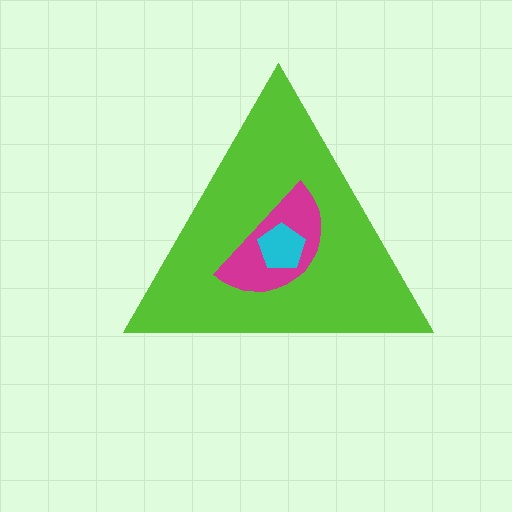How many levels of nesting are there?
3.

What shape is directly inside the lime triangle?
The magenta semicircle.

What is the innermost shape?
The cyan pentagon.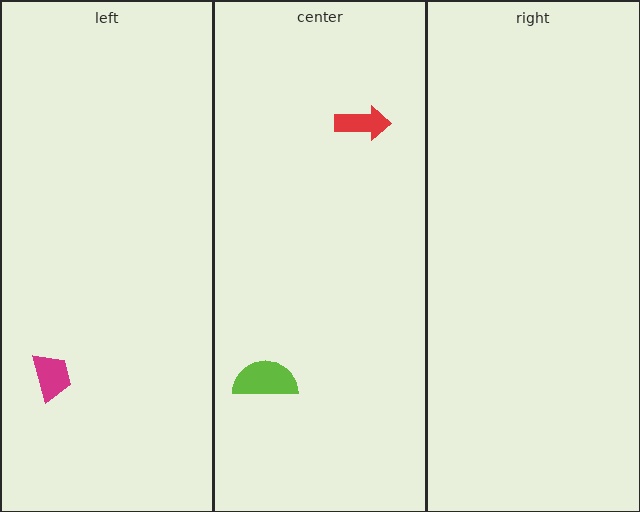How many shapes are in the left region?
1.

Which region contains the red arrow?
The center region.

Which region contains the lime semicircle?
The center region.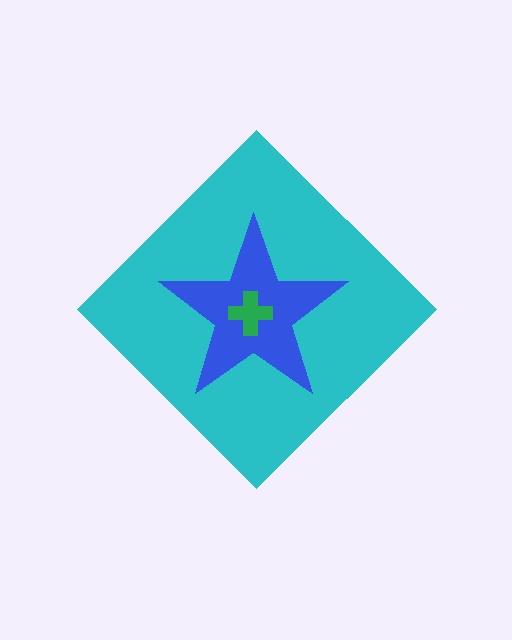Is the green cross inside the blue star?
Yes.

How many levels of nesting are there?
3.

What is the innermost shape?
The green cross.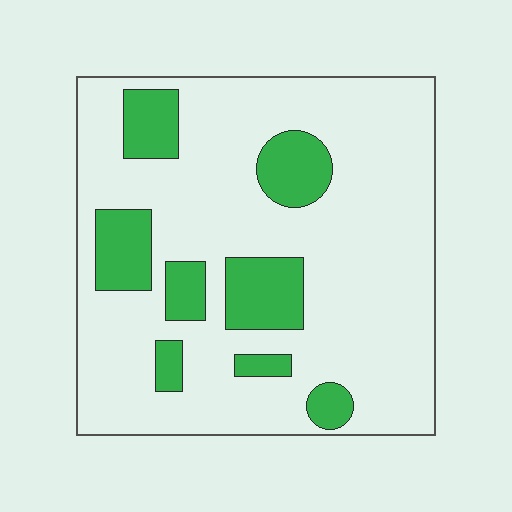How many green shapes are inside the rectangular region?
8.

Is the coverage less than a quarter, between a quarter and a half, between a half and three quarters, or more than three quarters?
Less than a quarter.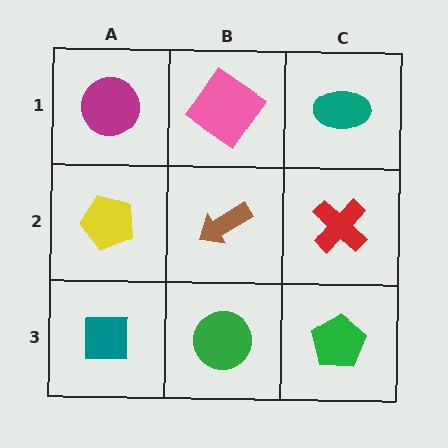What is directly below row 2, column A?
A teal square.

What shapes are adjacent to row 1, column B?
A brown arrow (row 2, column B), a magenta circle (row 1, column A), a teal ellipse (row 1, column C).